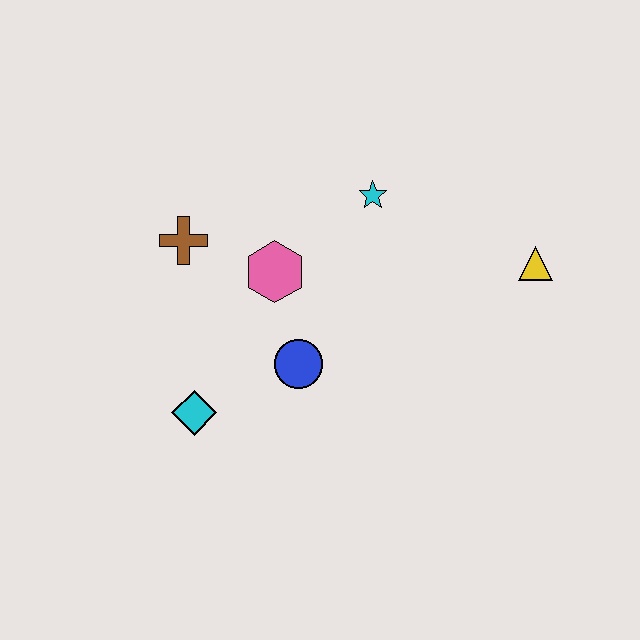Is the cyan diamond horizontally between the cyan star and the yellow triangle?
No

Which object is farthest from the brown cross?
The yellow triangle is farthest from the brown cross.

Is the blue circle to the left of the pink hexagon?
No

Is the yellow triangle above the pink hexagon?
Yes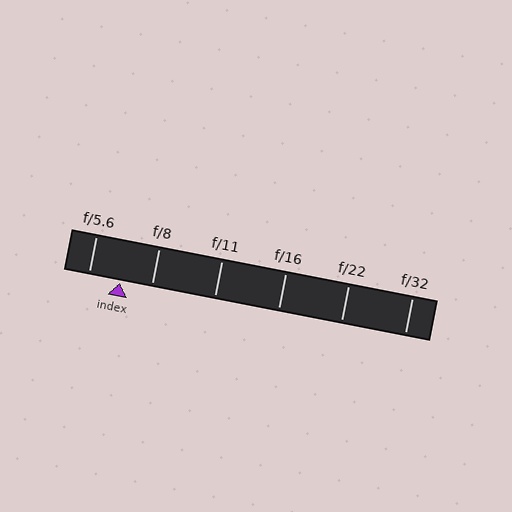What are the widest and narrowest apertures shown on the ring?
The widest aperture shown is f/5.6 and the narrowest is f/32.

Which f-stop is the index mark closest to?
The index mark is closest to f/5.6.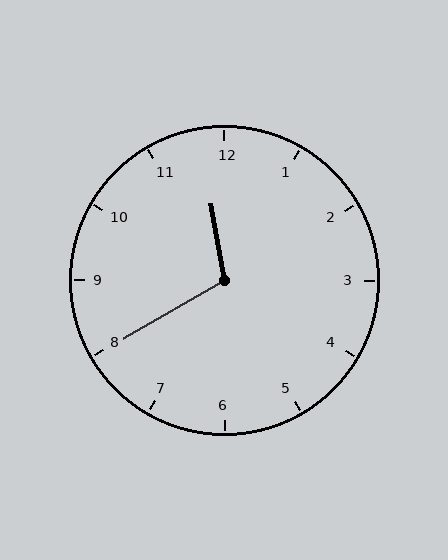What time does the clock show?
11:40.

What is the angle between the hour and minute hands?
Approximately 110 degrees.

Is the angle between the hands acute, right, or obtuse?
It is obtuse.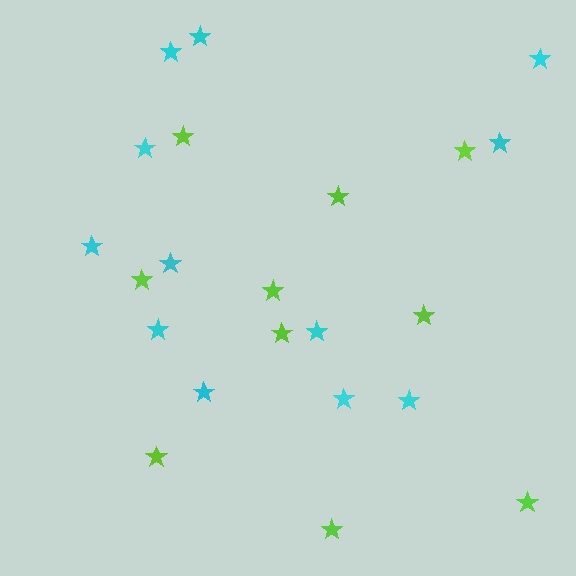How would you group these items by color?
There are 2 groups: one group of lime stars (10) and one group of cyan stars (12).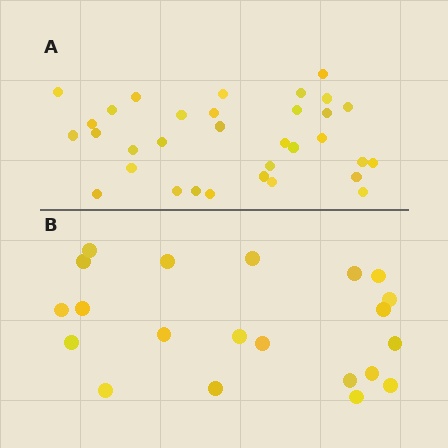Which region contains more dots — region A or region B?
Region A (the top region) has more dots.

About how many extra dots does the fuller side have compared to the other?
Region A has roughly 12 or so more dots than region B.